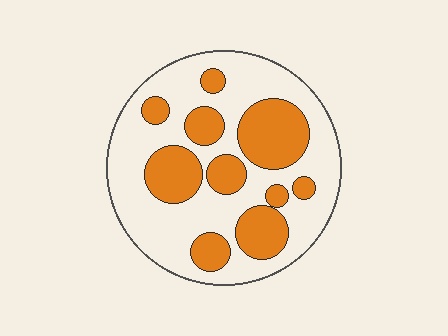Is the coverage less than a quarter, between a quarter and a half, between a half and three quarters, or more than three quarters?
Between a quarter and a half.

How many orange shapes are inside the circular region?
10.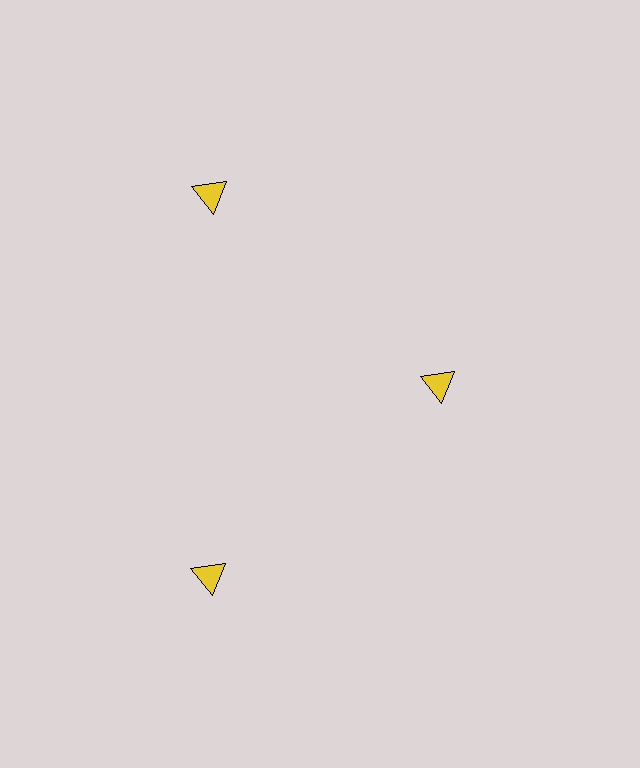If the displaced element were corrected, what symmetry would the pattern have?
It would have 3-fold rotational symmetry — the pattern would map onto itself every 120 degrees.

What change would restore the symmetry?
The symmetry would be restored by moving it outward, back onto the ring so that all 3 triangles sit at equal angles and equal distance from the center.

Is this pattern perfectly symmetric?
No. The 3 yellow triangles are arranged in a ring, but one element near the 3 o'clock position is pulled inward toward the center, breaking the 3-fold rotational symmetry.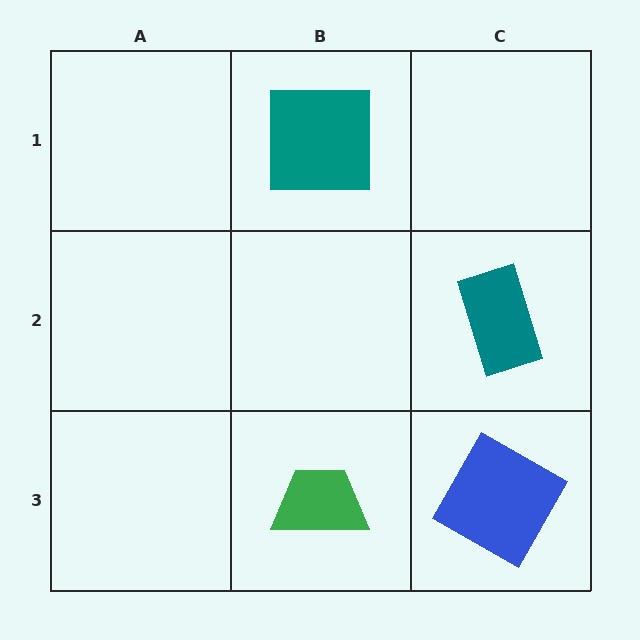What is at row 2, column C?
A teal rectangle.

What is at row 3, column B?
A green trapezoid.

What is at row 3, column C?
A blue square.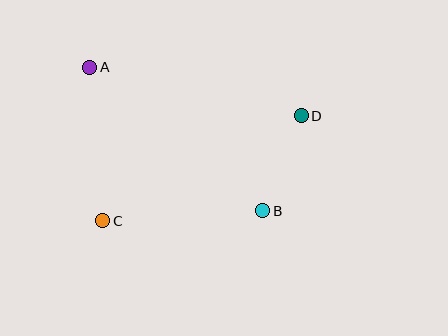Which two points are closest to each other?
Points B and D are closest to each other.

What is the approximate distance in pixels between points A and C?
The distance between A and C is approximately 154 pixels.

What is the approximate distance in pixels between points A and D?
The distance between A and D is approximately 217 pixels.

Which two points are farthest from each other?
Points A and B are farthest from each other.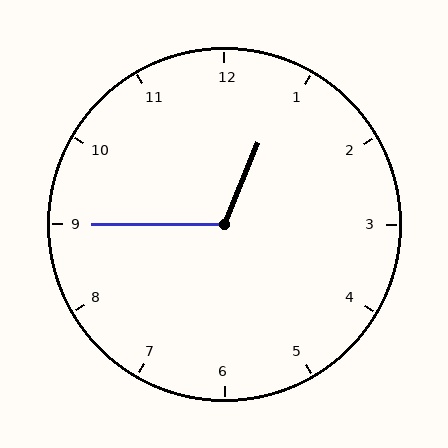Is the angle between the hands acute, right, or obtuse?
It is obtuse.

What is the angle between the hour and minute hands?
Approximately 112 degrees.